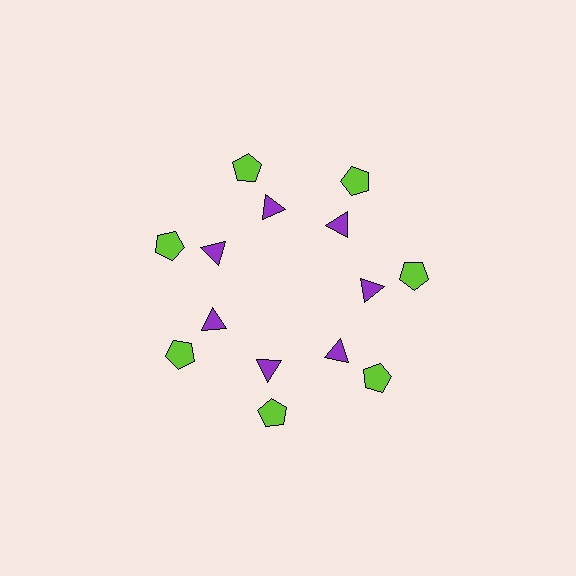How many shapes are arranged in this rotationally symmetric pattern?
There are 14 shapes, arranged in 7 groups of 2.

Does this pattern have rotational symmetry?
Yes, this pattern has 7-fold rotational symmetry. It looks the same after rotating 51 degrees around the center.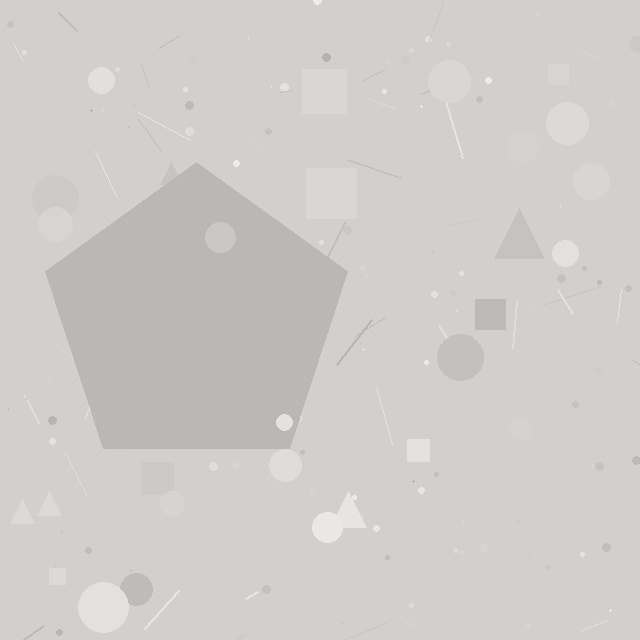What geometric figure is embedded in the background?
A pentagon is embedded in the background.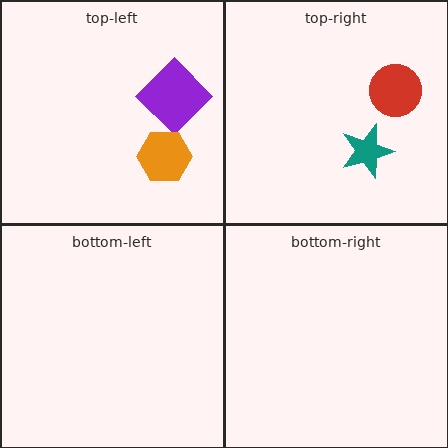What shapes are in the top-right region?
The red circle, the teal star.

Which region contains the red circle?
The top-right region.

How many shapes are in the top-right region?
2.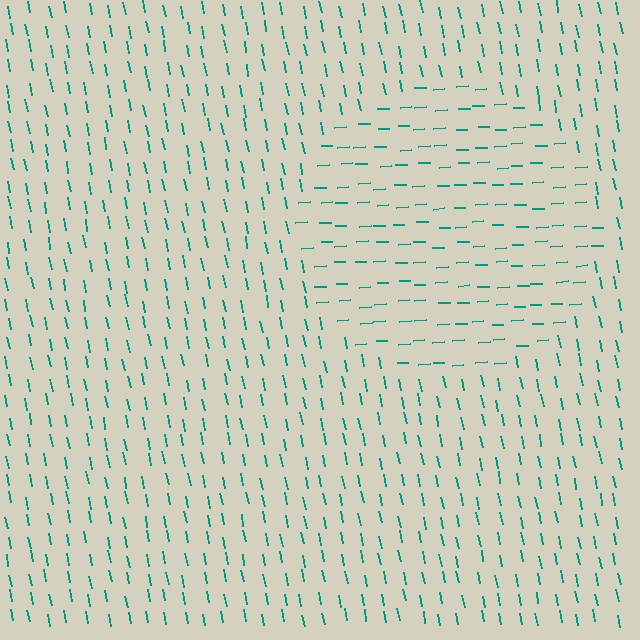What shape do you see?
I see a circle.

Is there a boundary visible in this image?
Yes, there is a texture boundary formed by a change in line orientation.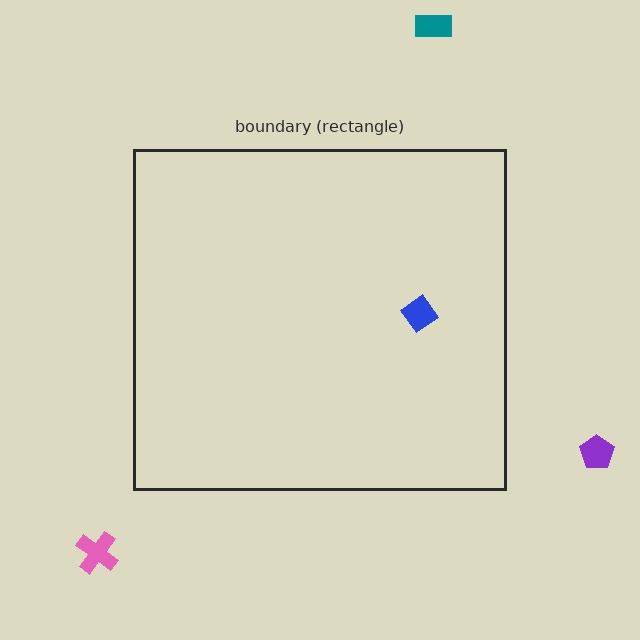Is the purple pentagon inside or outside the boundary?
Outside.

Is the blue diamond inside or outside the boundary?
Inside.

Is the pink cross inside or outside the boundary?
Outside.